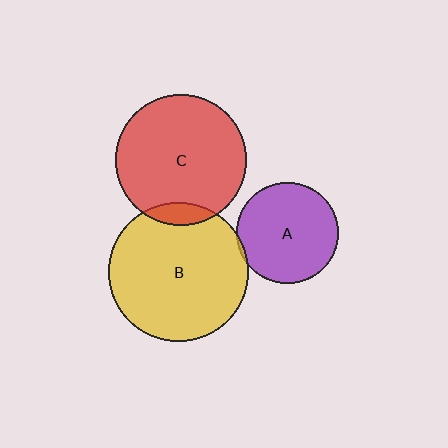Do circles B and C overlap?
Yes.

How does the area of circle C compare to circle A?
Approximately 1.7 times.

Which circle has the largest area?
Circle B (yellow).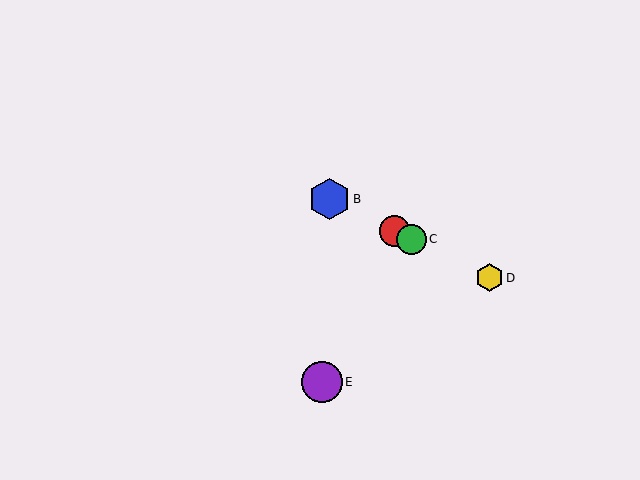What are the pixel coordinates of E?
Object E is at (322, 382).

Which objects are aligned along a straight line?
Objects A, B, C, D are aligned along a straight line.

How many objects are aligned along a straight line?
4 objects (A, B, C, D) are aligned along a straight line.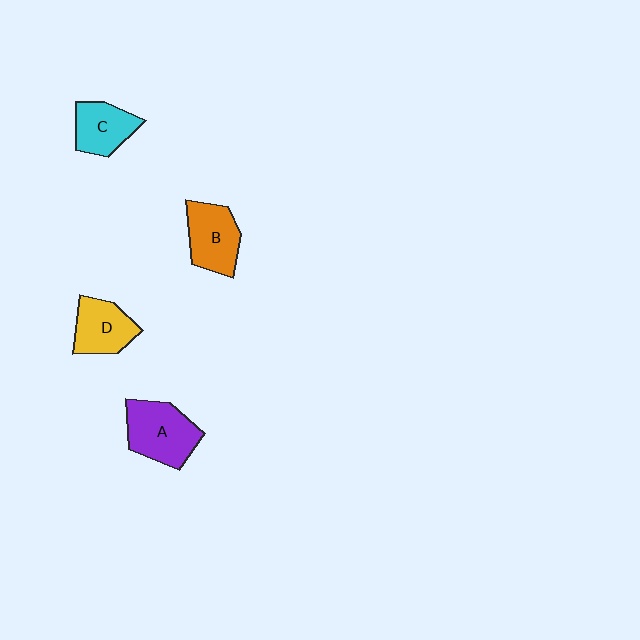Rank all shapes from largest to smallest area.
From largest to smallest: A (purple), B (orange), D (yellow), C (cyan).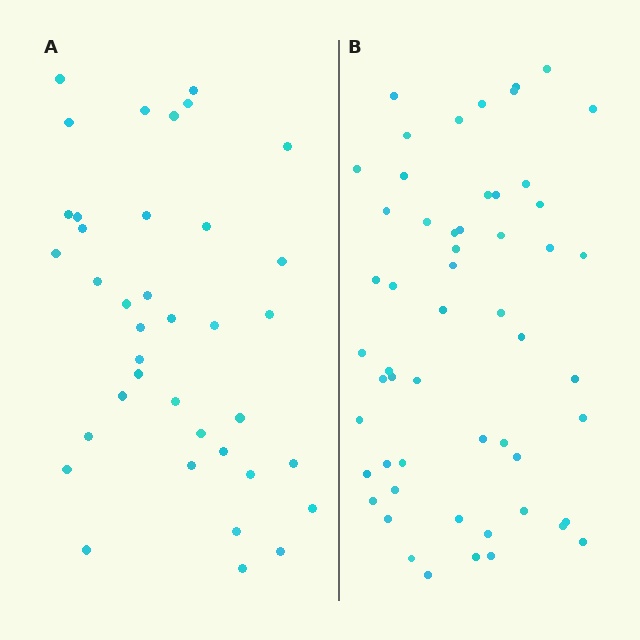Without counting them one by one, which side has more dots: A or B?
Region B (the right region) has more dots.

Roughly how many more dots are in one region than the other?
Region B has approximately 15 more dots than region A.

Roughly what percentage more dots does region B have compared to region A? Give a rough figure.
About 45% more.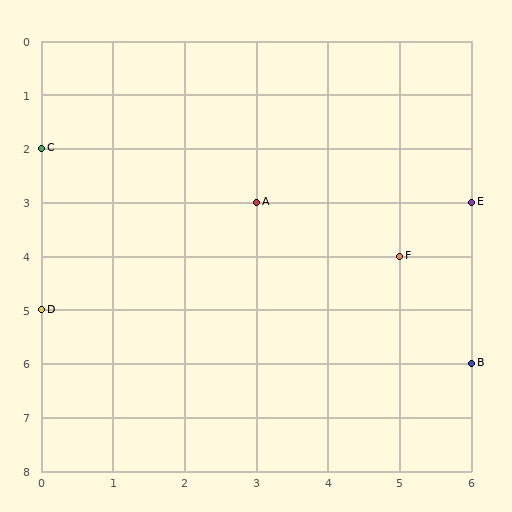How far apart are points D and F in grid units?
Points D and F are 5 columns and 1 row apart (about 5.1 grid units diagonally).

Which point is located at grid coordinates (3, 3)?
Point A is at (3, 3).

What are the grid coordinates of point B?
Point B is at grid coordinates (6, 6).